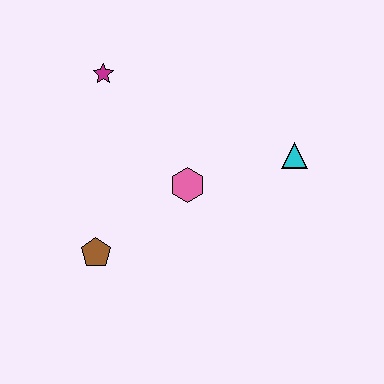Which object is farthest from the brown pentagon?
The cyan triangle is farthest from the brown pentagon.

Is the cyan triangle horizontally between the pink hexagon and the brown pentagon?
No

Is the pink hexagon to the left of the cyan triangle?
Yes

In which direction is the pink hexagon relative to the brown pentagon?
The pink hexagon is to the right of the brown pentagon.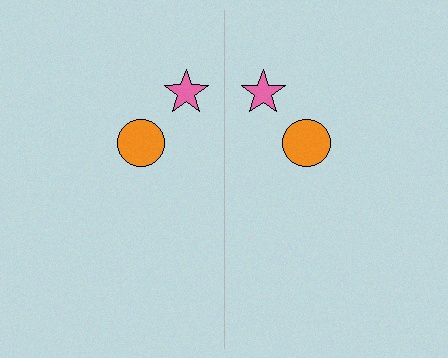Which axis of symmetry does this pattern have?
The pattern has a vertical axis of symmetry running through the center of the image.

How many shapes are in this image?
There are 4 shapes in this image.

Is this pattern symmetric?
Yes, this pattern has bilateral (reflection) symmetry.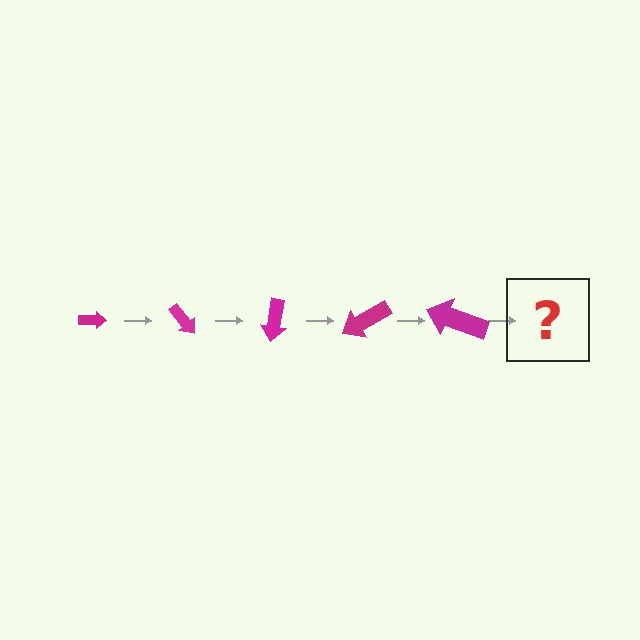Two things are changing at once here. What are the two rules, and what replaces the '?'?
The two rules are that the arrow grows larger each step and it rotates 50 degrees each step. The '?' should be an arrow, larger than the previous one and rotated 250 degrees from the start.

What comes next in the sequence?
The next element should be an arrow, larger than the previous one and rotated 250 degrees from the start.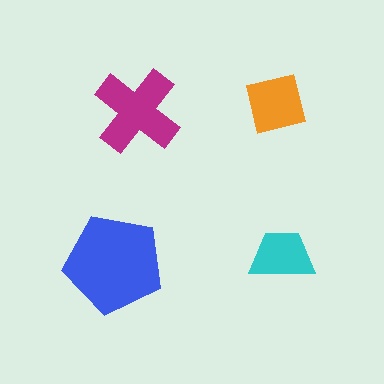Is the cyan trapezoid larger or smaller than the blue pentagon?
Smaller.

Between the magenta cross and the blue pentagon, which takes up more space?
The blue pentagon.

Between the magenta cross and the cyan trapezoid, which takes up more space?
The magenta cross.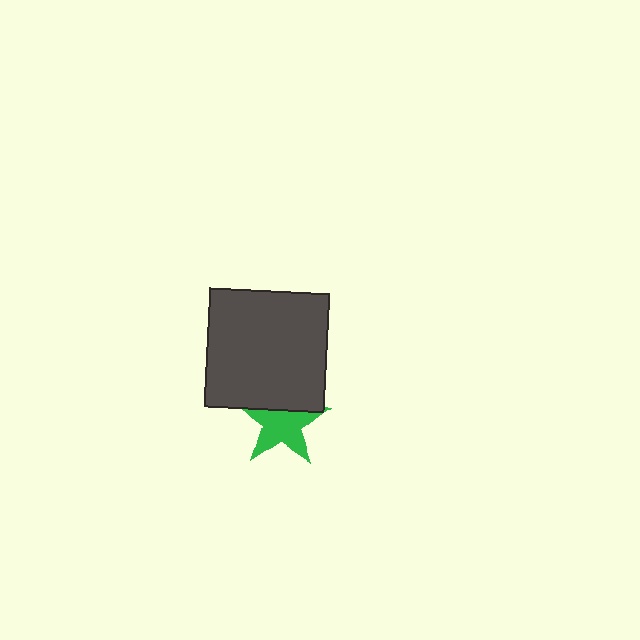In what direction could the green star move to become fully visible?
The green star could move down. That would shift it out from behind the dark gray square entirely.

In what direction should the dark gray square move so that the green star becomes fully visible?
The dark gray square should move up. That is the shortest direction to clear the overlap and leave the green star fully visible.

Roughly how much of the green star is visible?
Most of it is visible (roughly 68%).